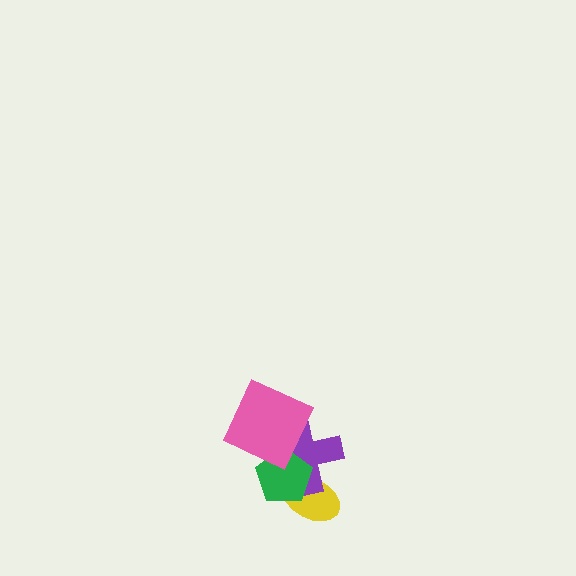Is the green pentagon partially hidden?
Yes, it is partially covered by another shape.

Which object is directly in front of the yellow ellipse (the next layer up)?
The purple cross is directly in front of the yellow ellipse.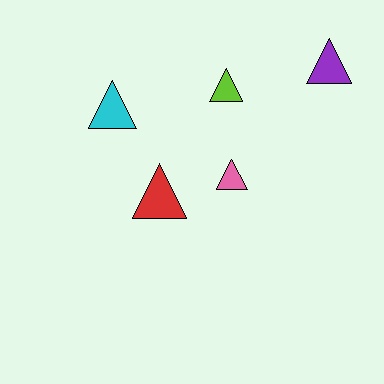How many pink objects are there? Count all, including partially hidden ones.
There is 1 pink object.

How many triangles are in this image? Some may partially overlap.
There are 5 triangles.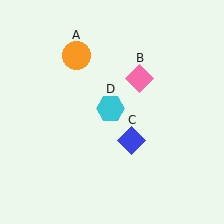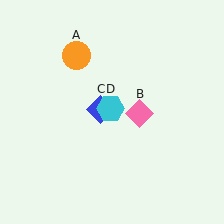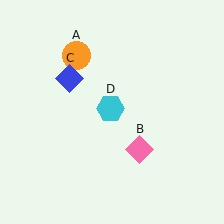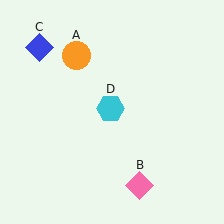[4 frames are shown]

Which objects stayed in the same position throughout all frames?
Orange circle (object A) and cyan hexagon (object D) remained stationary.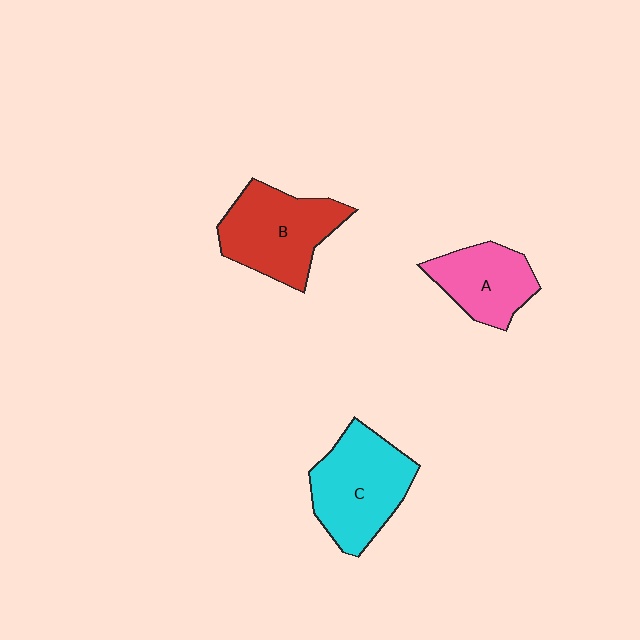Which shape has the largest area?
Shape C (cyan).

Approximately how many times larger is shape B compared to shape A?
Approximately 1.4 times.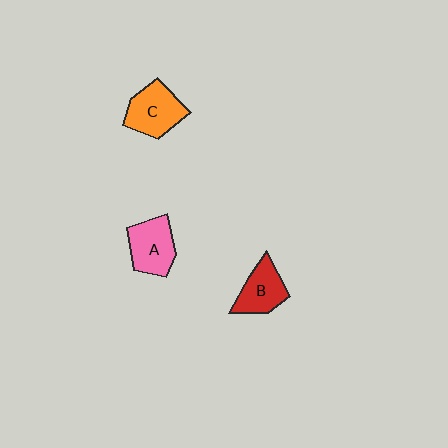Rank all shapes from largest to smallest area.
From largest to smallest: C (orange), A (pink), B (red).